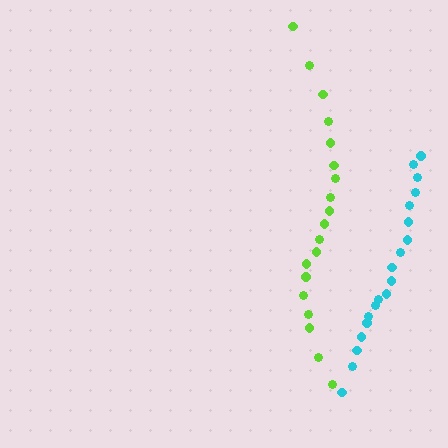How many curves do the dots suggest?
There are 2 distinct paths.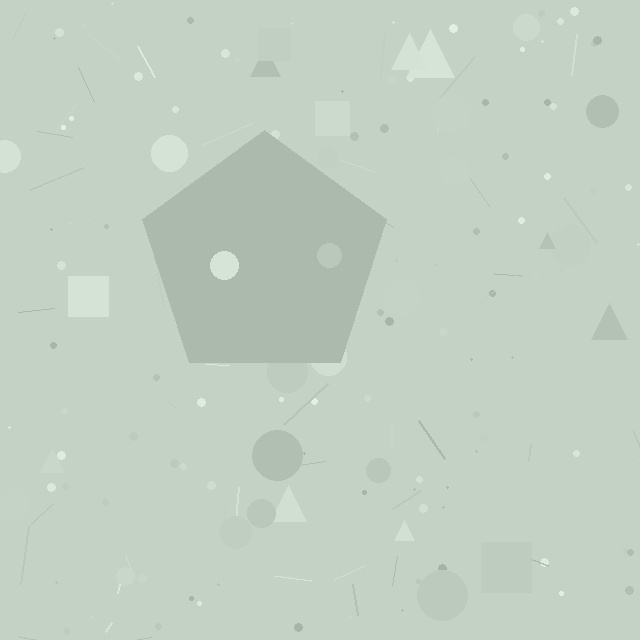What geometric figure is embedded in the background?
A pentagon is embedded in the background.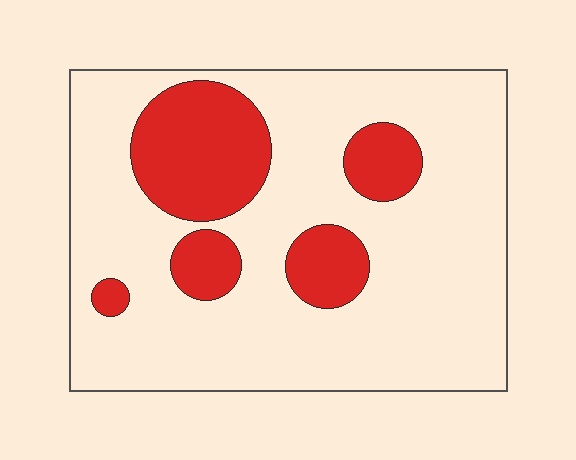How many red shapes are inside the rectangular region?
5.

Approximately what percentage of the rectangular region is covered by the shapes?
Approximately 20%.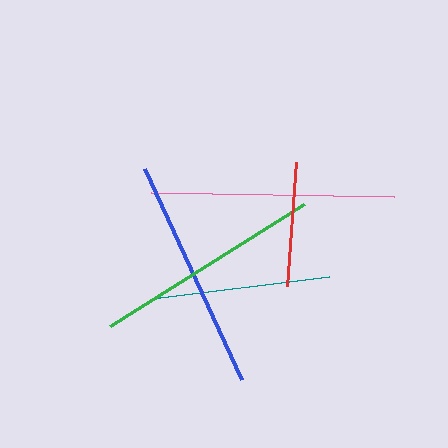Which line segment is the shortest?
The red line is the shortest at approximately 124 pixels.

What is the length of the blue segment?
The blue segment is approximately 233 pixels long.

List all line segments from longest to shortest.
From longest to shortest: pink, blue, green, teal, red.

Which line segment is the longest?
The pink line is the longest at approximately 244 pixels.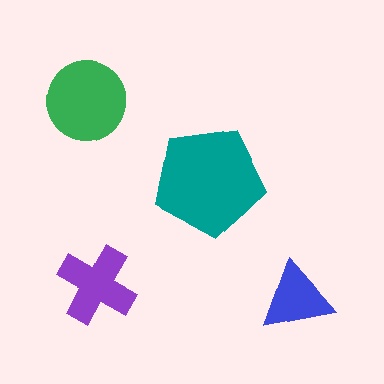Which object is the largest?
The teal pentagon.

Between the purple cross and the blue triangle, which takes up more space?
The purple cross.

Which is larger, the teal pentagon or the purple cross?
The teal pentagon.